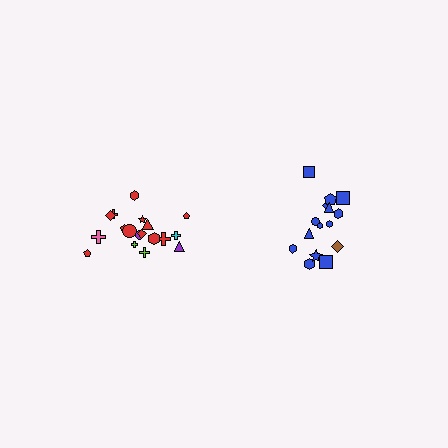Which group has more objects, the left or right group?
The left group.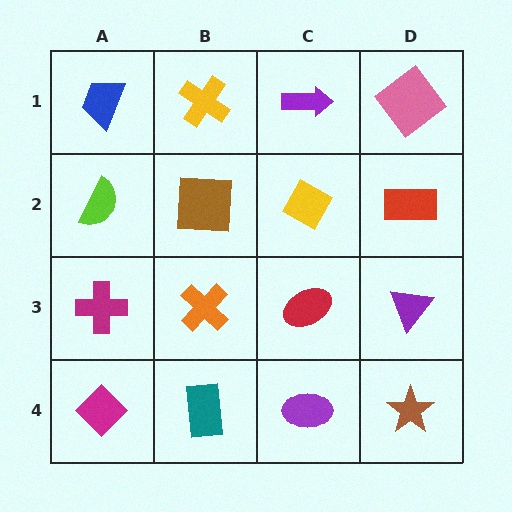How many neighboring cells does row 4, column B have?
3.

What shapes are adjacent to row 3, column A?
A lime semicircle (row 2, column A), a magenta diamond (row 4, column A), an orange cross (row 3, column B).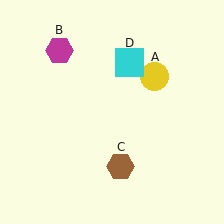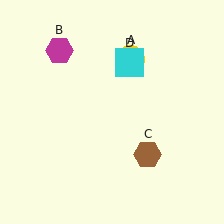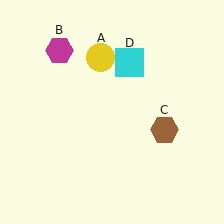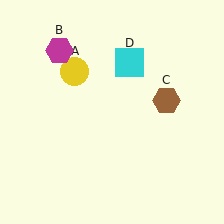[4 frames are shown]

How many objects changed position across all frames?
2 objects changed position: yellow circle (object A), brown hexagon (object C).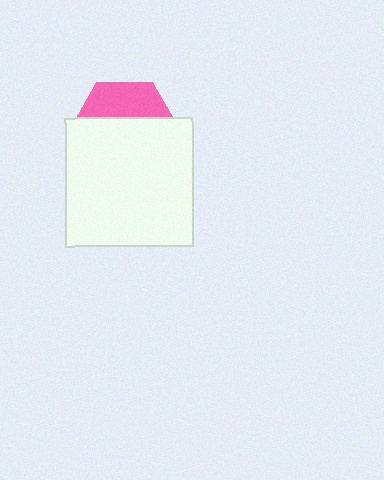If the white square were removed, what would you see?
You would see the complete pink hexagon.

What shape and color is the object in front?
The object in front is a white square.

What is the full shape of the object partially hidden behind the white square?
The partially hidden object is a pink hexagon.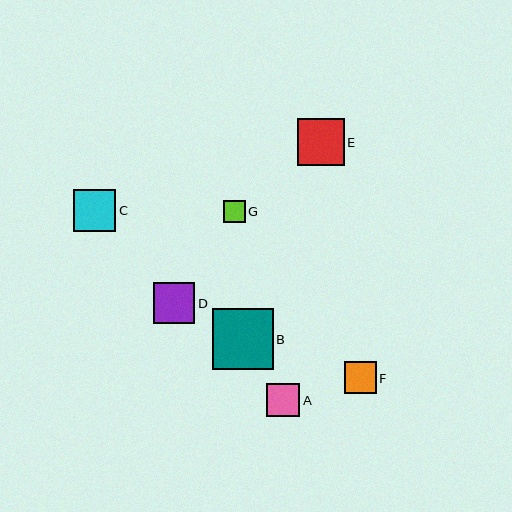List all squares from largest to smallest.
From largest to smallest: B, E, C, D, A, F, G.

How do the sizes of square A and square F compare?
Square A and square F are approximately the same size.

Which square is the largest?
Square B is the largest with a size of approximately 61 pixels.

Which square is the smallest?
Square G is the smallest with a size of approximately 22 pixels.